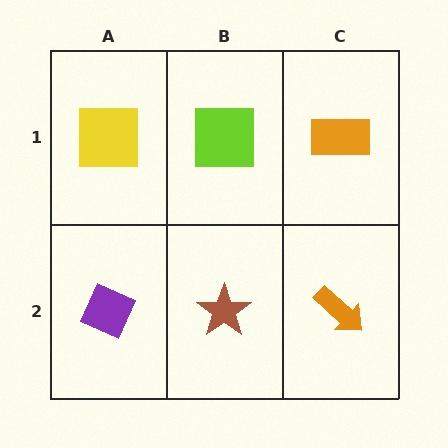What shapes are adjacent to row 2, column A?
A yellow square (row 1, column A), a brown star (row 2, column B).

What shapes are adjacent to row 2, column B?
A lime square (row 1, column B), a purple diamond (row 2, column A), an orange arrow (row 2, column C).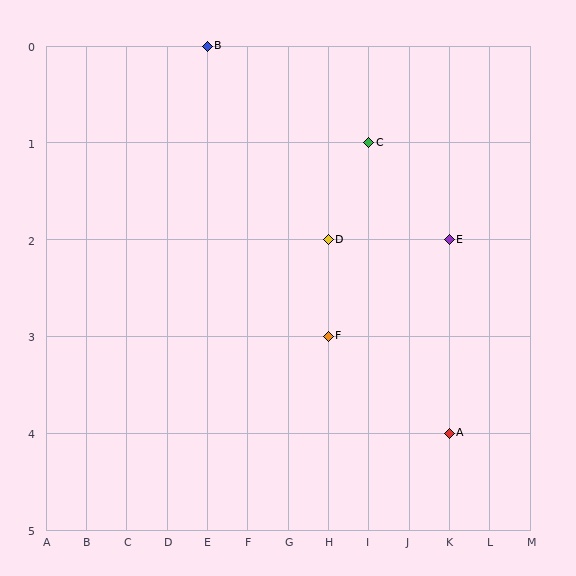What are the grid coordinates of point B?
Point B is at grid coordinates (E, 0).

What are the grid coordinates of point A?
Point A is at grid coordinates (K, 4).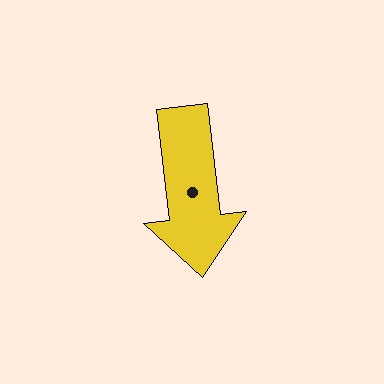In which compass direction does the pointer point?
South.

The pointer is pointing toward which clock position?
Roughly 6 o'clock.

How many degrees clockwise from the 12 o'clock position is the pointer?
Approximately 173 degrees.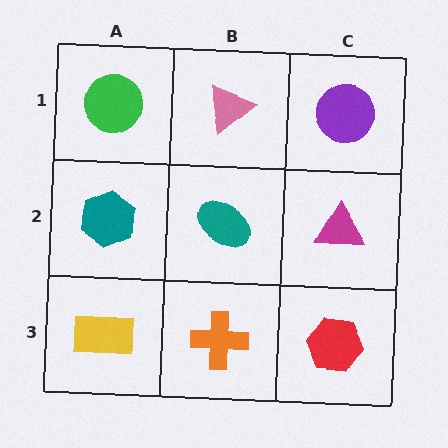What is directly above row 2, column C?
A purple circle.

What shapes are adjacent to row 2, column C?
A purple circle (row 1, column C), a red hexagon (row 3, column C), a teal ellipse (row 2, column B).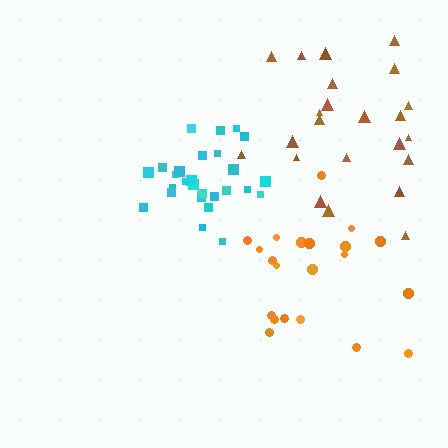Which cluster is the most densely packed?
Cyan.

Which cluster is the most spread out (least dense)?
Brown.